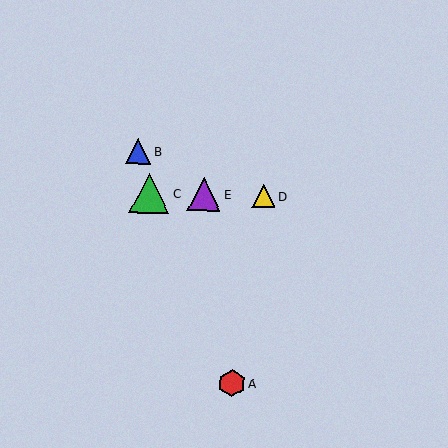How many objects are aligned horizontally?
3 objects (C, D, E) are aligned horizontally.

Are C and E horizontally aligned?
Yes, both are at y≈193.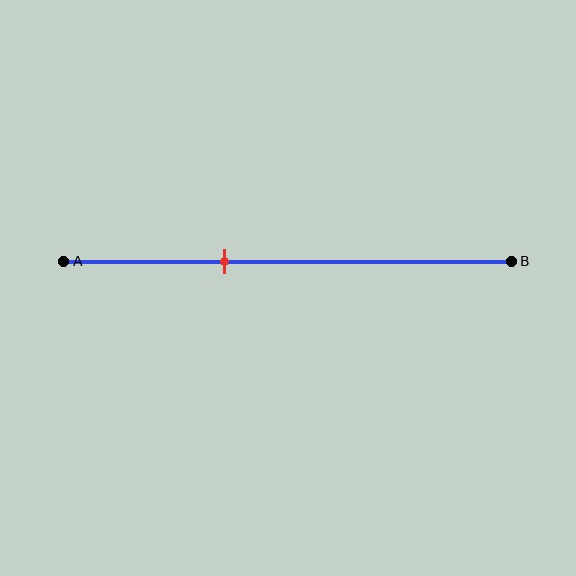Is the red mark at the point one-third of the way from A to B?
Yes, the mark is approximately at the one-third point.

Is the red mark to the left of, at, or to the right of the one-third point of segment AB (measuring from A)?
The red mark is approximately at the one-third point of segment AB.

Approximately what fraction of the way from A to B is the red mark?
The red mark is approximately 35% of the way from A to B.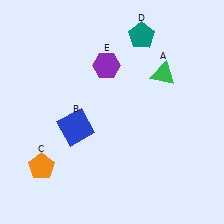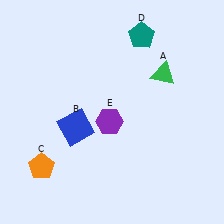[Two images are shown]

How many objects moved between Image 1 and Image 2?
1 object moved between the two images.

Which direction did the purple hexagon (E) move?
The purple hexagon (E) moved down.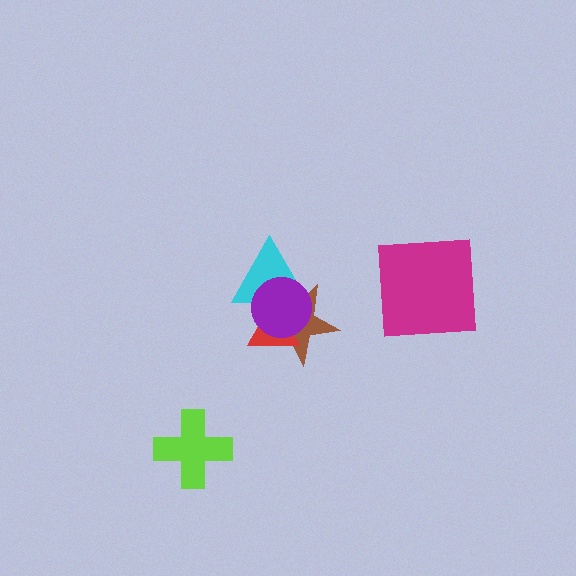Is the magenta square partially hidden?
No, no other shape covers it.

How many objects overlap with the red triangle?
3 objects overlap with the red triangle.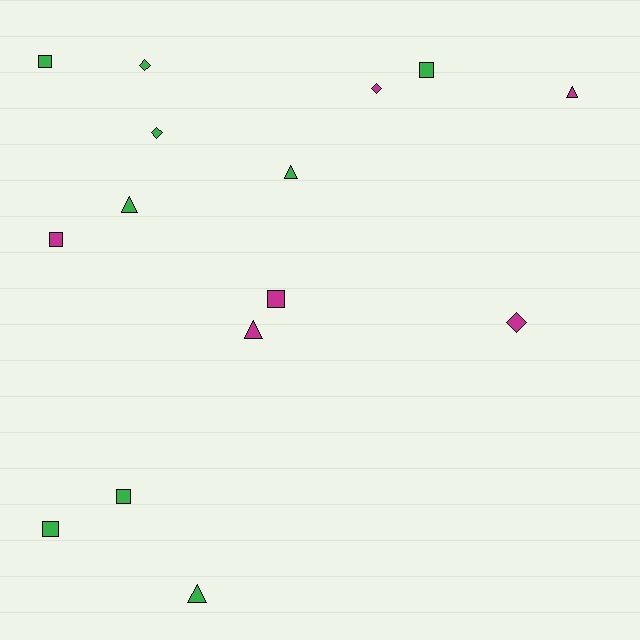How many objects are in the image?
There are 15 objects.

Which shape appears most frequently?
Square, with 6 objects.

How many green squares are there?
There are 4 green squares.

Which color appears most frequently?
Green, with 9 objects.